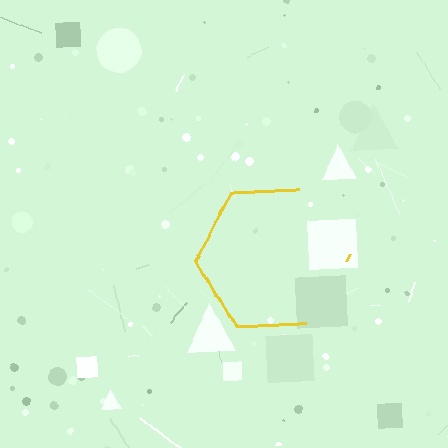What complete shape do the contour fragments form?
The contour fragments form a hexagon.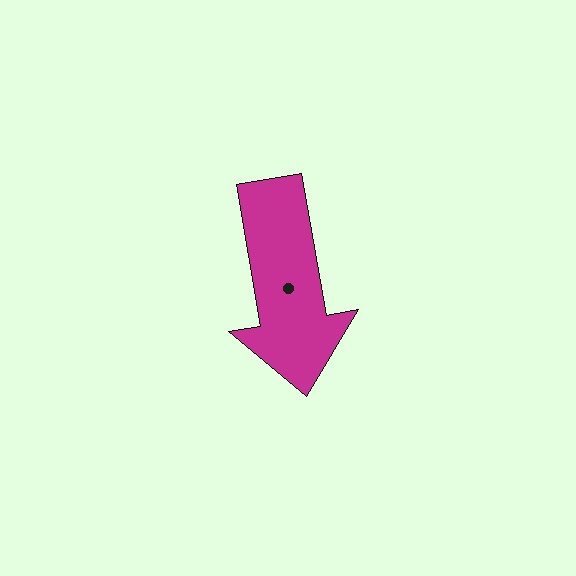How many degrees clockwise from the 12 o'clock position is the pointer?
Approximately 170 degrees.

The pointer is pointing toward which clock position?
Roughly 6 o'clock.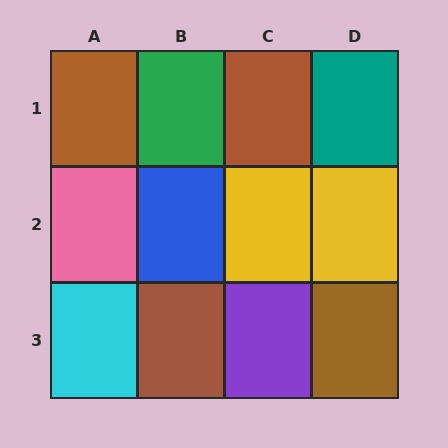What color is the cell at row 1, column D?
Teal.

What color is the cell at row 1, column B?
Green.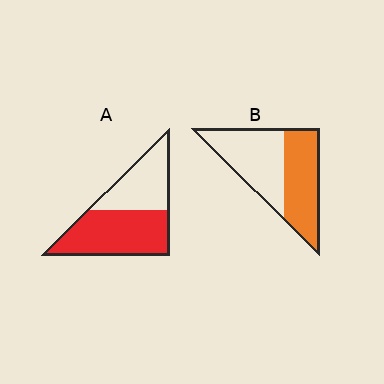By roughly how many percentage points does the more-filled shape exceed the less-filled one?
By roughly 10 percentage points (A over B).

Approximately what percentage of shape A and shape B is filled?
A is approximately 60% and B is approximately 50%.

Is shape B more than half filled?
Roughly half.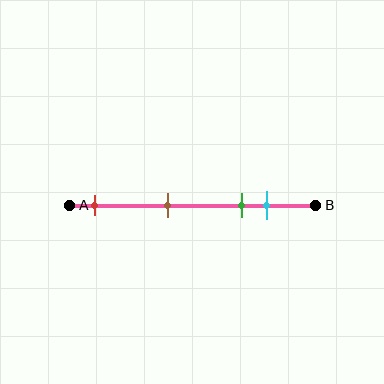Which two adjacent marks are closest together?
The green and cyan marks are the closest adjacent pair.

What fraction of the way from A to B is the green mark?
The green mark is approximately 70% (0.7) of the way from A to B.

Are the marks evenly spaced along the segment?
No, the marks are not evenly spaced.